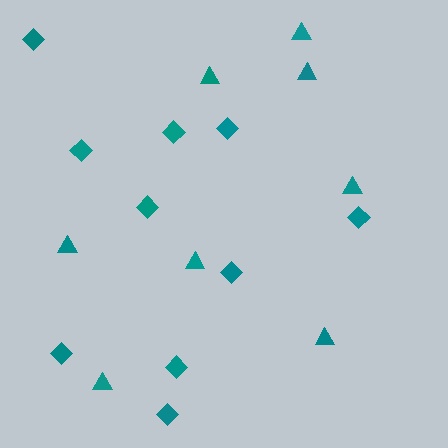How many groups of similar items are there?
There are 2 groups: one group of diamonds (10) and one group of triangles (8).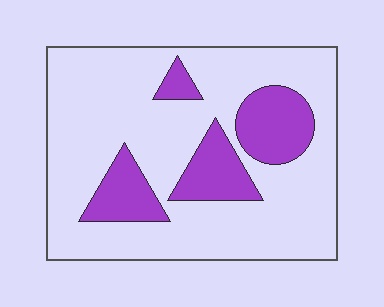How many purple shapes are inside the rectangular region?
4.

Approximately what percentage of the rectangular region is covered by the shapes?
Approximately 20%.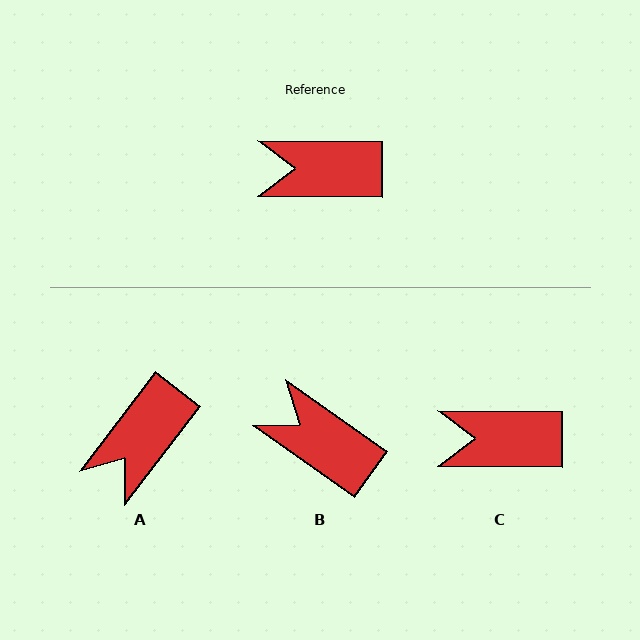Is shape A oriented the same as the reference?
No, it is off by about 53 degrees.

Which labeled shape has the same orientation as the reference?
C.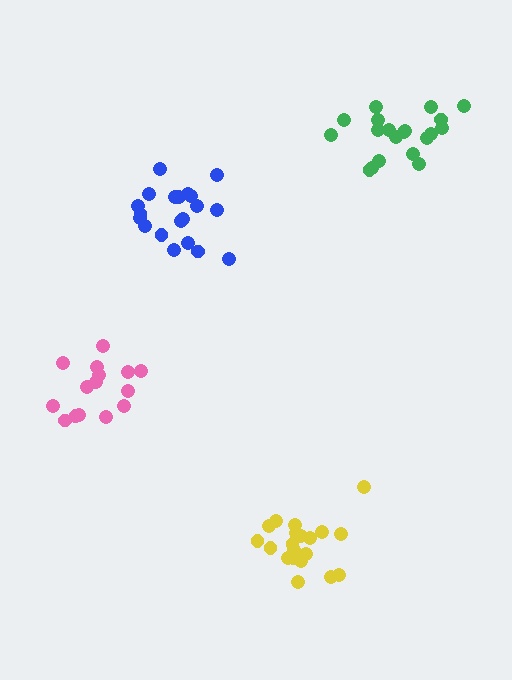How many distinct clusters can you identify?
There are 4 distinct clusters.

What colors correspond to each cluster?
The clusters are colored: yellow, pink, blue, green.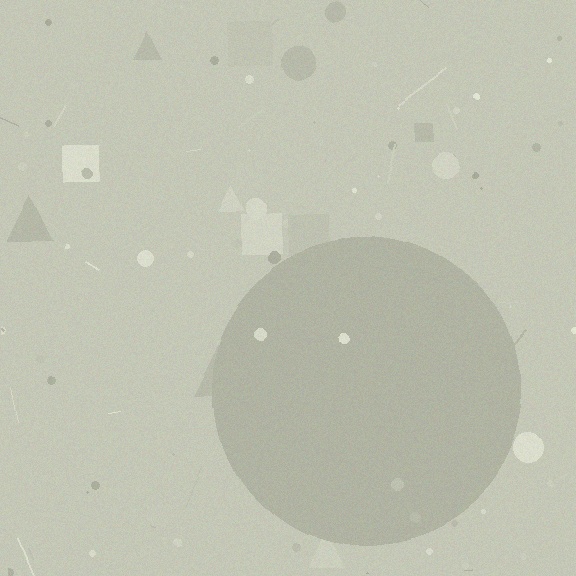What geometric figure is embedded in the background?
A circle is embedded in the background.